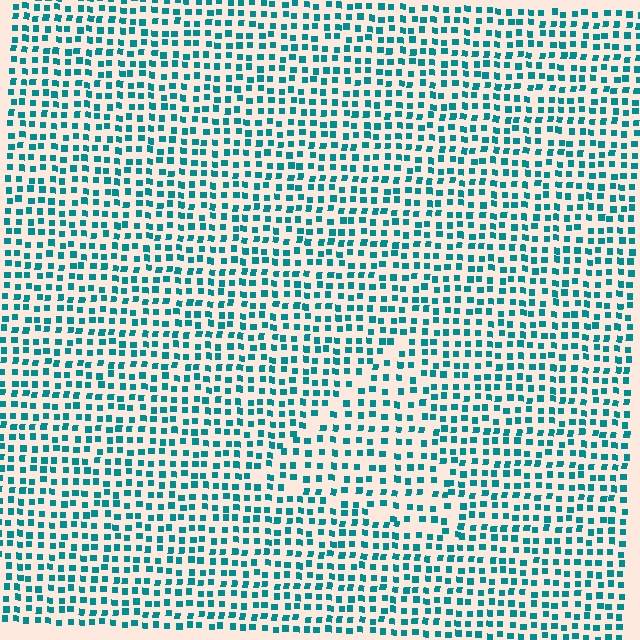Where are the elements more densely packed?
The elements are more densely packed outside the triangle boundary.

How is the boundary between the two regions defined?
The boundary is defined by a change in element density (approximately 1.4x ratio). All elements are the same color, size, and shape.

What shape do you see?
I see a triangle.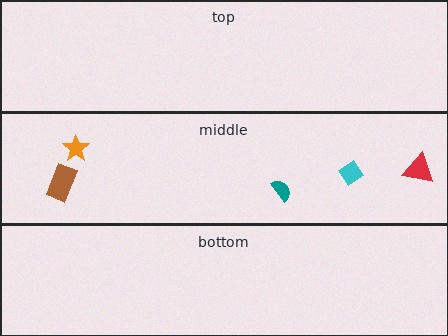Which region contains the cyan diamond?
The middle region.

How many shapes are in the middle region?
5.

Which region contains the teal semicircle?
The middle region.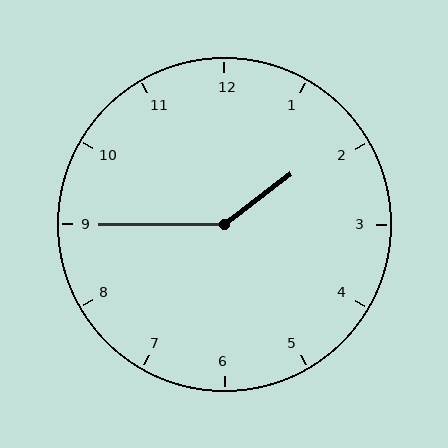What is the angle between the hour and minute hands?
Approximately 142 degrees.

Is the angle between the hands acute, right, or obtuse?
It is obtuse.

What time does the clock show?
1:45.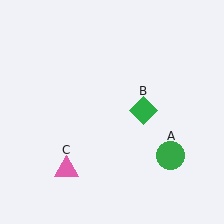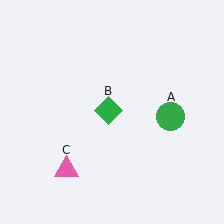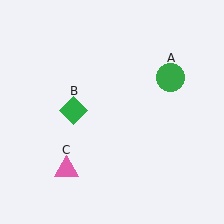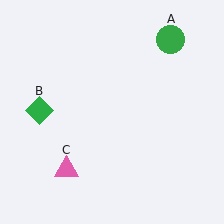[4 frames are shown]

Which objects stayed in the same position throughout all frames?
Pink triangle (object C) remained stationary.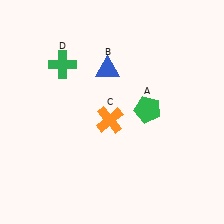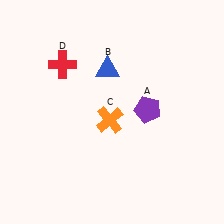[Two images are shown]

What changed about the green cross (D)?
In Image 1, D is green. In Image 2, it changed to red.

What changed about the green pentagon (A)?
In Image 1, A is green. In Image 2, it changed to purple.